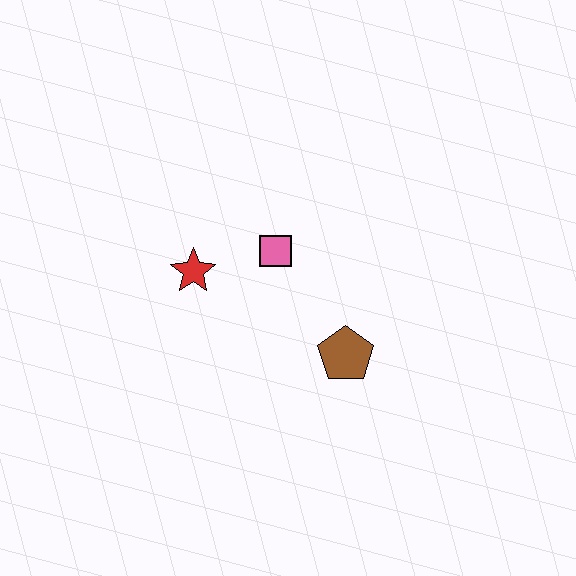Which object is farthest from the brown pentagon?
The red star is farthest from the brown pentagon.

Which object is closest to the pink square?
The red star is closest to the pink square.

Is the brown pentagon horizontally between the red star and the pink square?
No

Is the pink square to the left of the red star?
No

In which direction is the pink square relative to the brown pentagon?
The pink square is above the brown pentagon.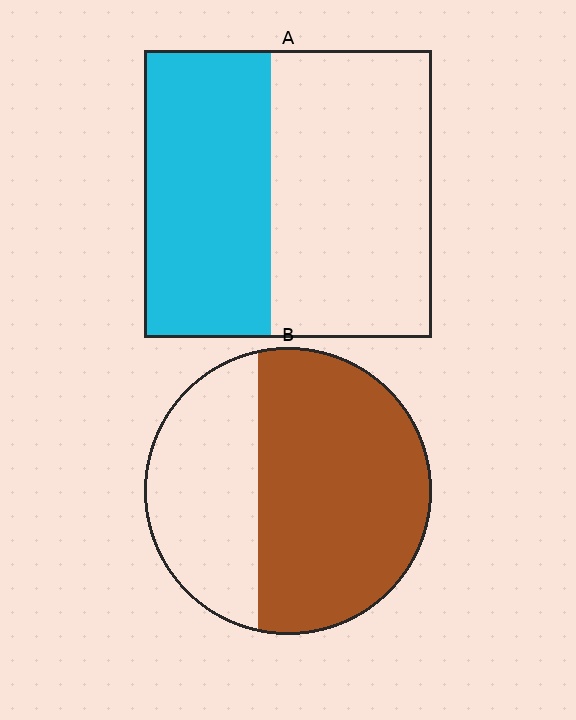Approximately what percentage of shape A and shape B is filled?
A is approximately 45% and B is approximately 65%.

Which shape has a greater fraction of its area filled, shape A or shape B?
Shape B.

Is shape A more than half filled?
No.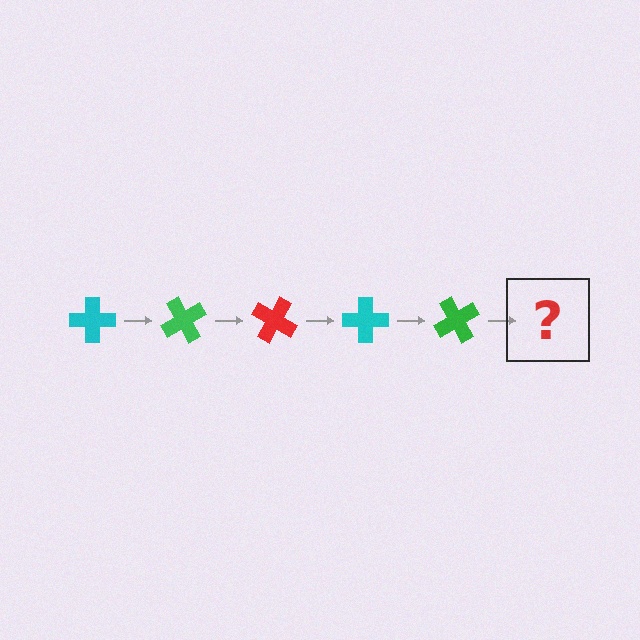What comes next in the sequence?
The next element should be a red cross, rotated 300 degrees from the start.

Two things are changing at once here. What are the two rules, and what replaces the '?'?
The two rules are that it rotates 60 degrees each step and the color cycles through cyan, green, and red. The '?' should be a red cross, rotated 300 degrees from the start.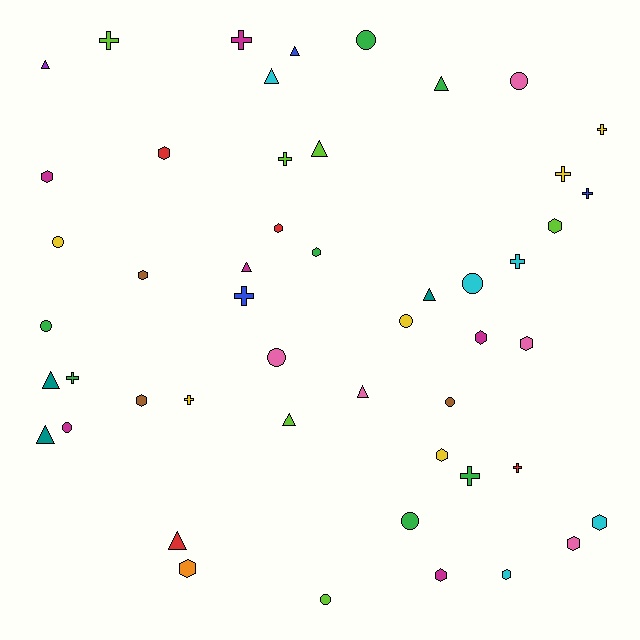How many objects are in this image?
There are 50 objects.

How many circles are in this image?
There are 11 circles.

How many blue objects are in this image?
There are 3 blue objects.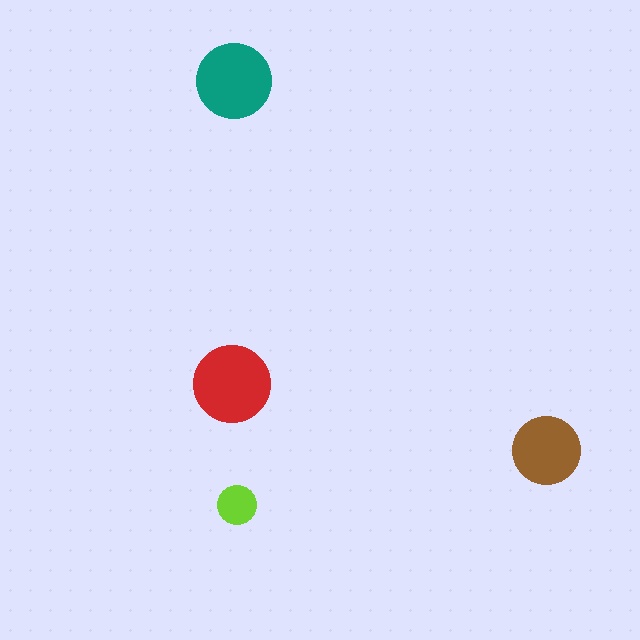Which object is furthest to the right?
The brown circle is rightmost.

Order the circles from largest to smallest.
the red one, the teal one, the brown one, the lime one.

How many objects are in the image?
There are 4 objects in the image.